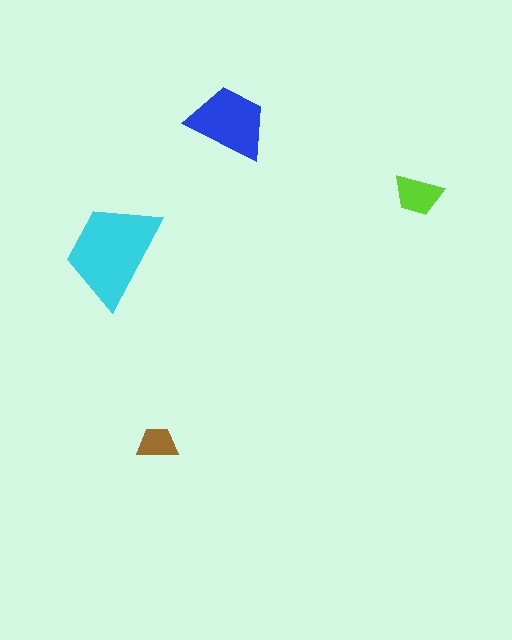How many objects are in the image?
There are 4 objects in the image.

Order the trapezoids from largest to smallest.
the cyan one, the blue one, the lime one, the brown one.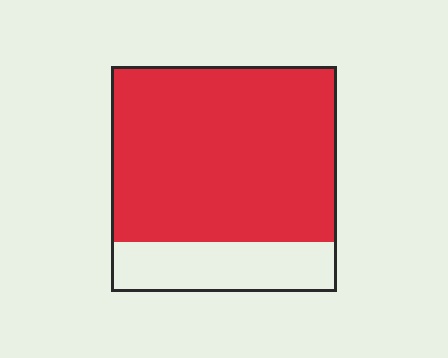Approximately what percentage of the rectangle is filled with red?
Approximately 80%.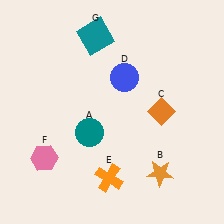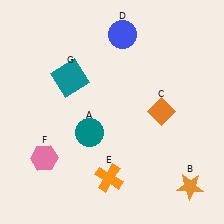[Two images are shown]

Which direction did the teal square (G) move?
The teal square (G) moved down.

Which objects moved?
The objects that moved are: the orange star (B), the blue circle (D), the teal square (G).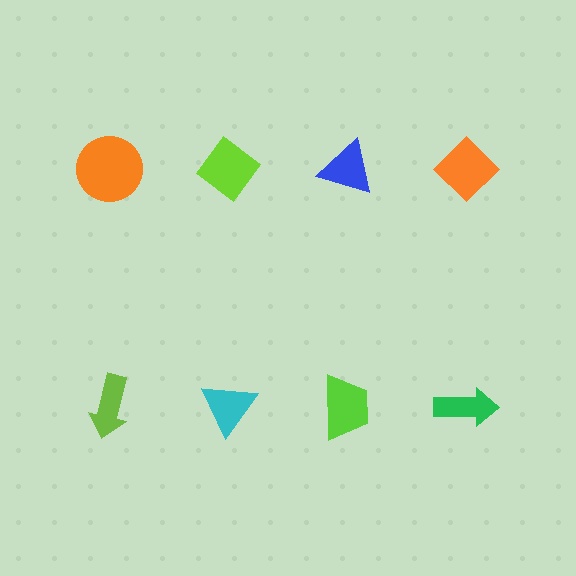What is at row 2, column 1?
A lime arrow.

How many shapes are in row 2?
4 shapes.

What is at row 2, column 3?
A lime trapezoid.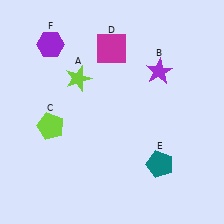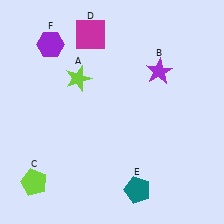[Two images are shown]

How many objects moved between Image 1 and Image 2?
3 objects moved between the two images.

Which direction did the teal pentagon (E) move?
The teal pentagon (E) moved down.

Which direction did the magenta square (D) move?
The magenta square (D) moved left.